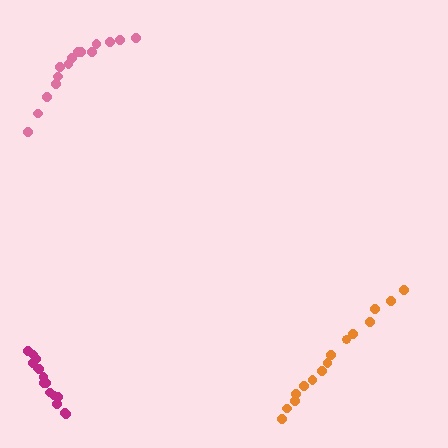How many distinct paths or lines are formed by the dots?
There are 3 distinct paths.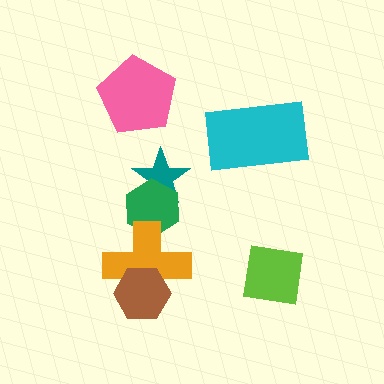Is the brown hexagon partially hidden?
No, no other shape covers it.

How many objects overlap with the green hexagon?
2 objects overlap with the green hexagon.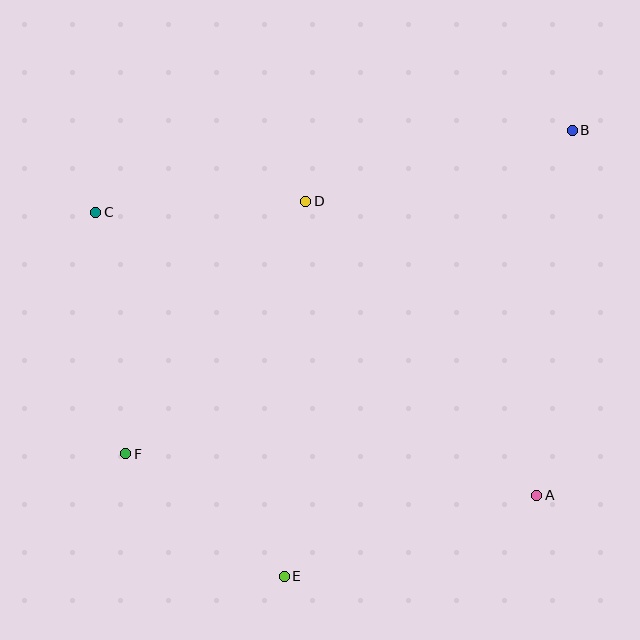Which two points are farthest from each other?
Points B and F are farthest from each other.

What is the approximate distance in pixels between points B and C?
The distance between B and C is approximately 483 pixels.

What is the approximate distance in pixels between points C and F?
The distance between C and F is approximately 243 pixels.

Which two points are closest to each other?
Points E and F are closest to each other.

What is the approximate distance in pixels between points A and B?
The distance between A and B is approximately 367 pixels.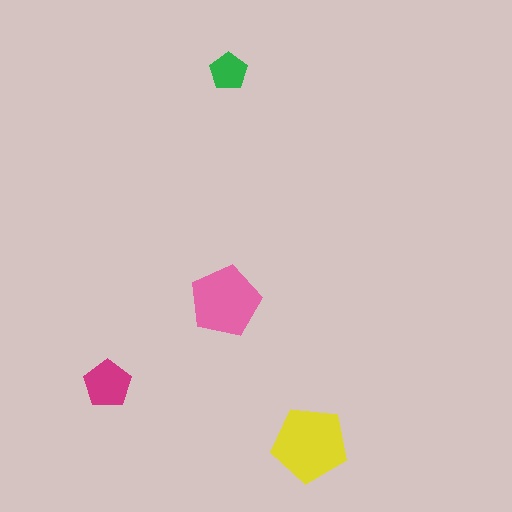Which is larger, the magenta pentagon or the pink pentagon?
The pink one.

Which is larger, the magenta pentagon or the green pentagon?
The magenta one.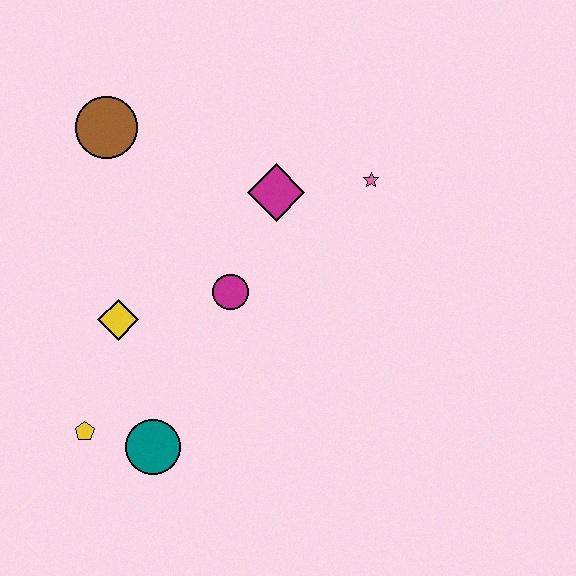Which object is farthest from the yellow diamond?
The pink star is farthest from the yellow diamond.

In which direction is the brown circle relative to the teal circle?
The brown circle is above the teal circle.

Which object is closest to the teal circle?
The yellow pentagon is closest to the teal circle.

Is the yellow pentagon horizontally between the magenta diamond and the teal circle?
No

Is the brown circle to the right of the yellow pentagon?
Yes